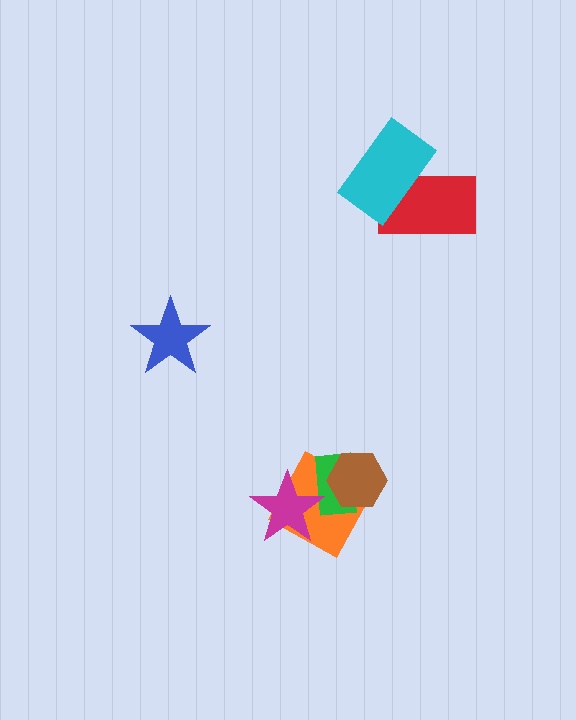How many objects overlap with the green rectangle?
3 objects overlap with the green rectangle.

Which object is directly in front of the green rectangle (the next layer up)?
The brown hexagon is directly in front of the green rectangle.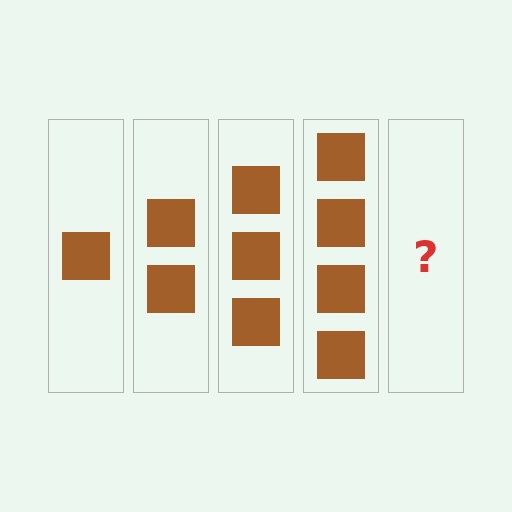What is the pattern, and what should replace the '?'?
The pattern is that each step adds one more square. The '?' should be 5 squares.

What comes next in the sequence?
The next element should be 5 squares.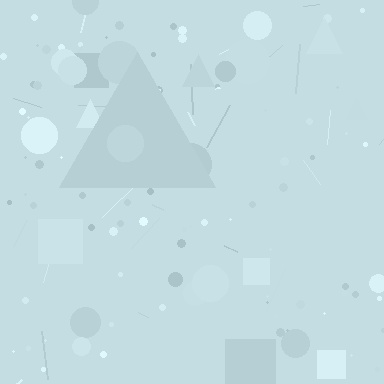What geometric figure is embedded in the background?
A triangle is embedded in the background.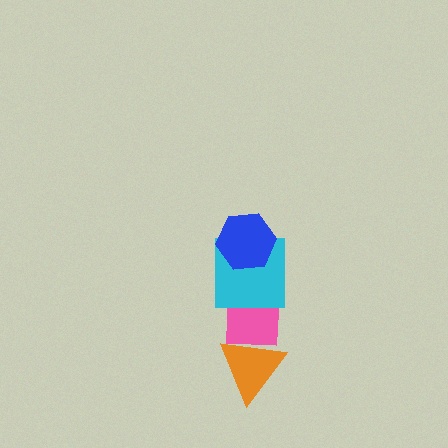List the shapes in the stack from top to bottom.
From top to bottom: the blue hexagon, the cyan square, the pink square, the orange triangle.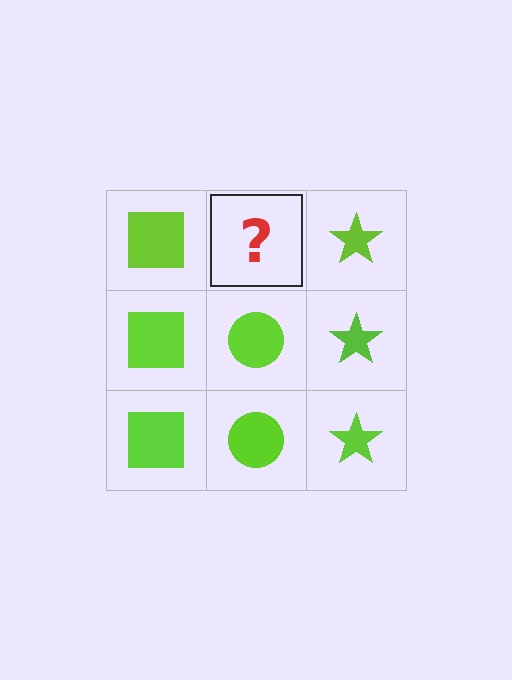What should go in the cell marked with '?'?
The missing cell should contain a lime circle.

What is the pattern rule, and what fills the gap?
The rule is that each column has a consistent shape. The gap should be filled with a lime circle.